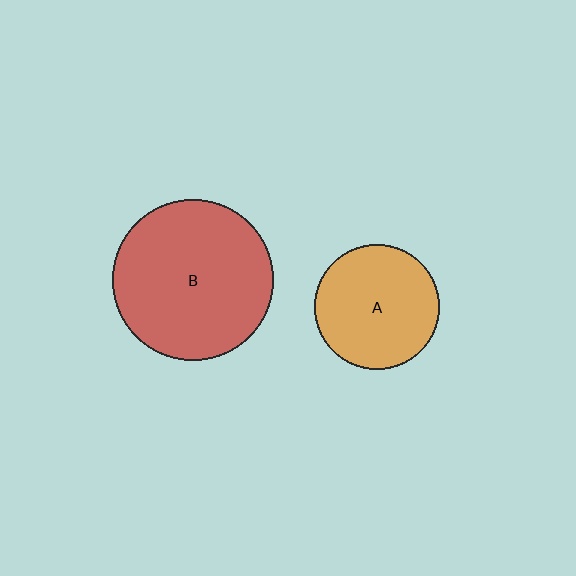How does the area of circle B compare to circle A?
Approximately 1.6 times.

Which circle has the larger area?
Circle B (red).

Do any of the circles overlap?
No, none of the circles overlap.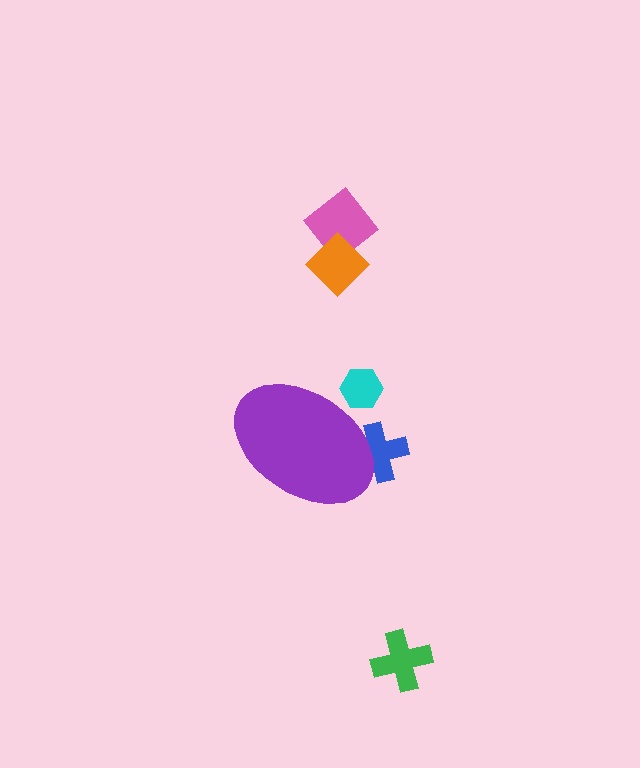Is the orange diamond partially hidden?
No, the orange diamond is fully visible.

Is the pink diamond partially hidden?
No, the pink diamond is fully visible.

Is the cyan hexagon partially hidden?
Yes, the cyan hexagon is partially hidden behind the purple ellipse.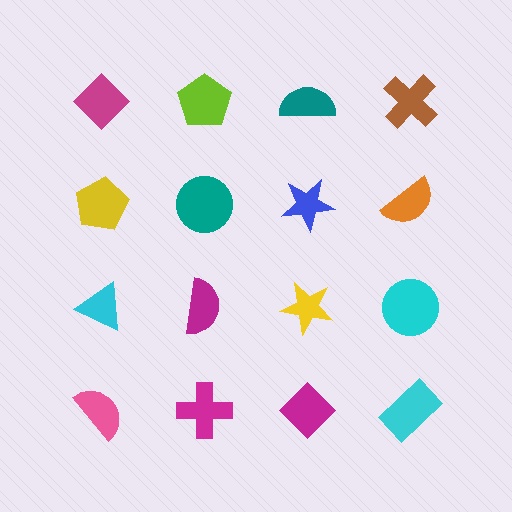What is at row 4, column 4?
A cyan rectangle.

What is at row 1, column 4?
A brown cross.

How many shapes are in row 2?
4 shapes.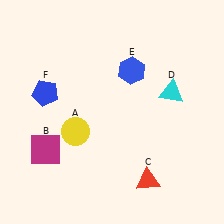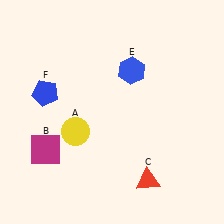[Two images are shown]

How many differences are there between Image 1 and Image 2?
There is 1 difference between the two images.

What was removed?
The cyan triangle (D) was removed in Image 2.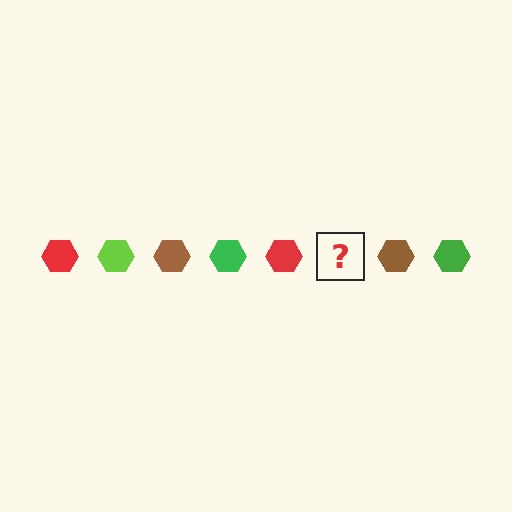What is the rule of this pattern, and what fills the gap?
The rule is that the pattern cycles through red, lime, brown, green hexagons. The gap should be filled with a lime hexagon.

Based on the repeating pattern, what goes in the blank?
The blank should be a lime hexagon.